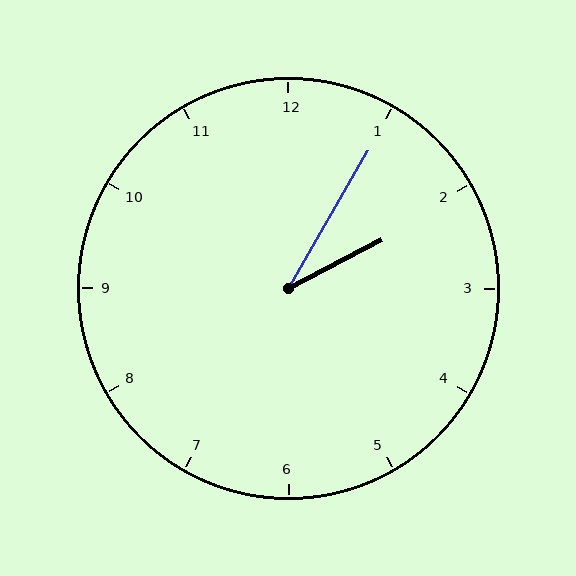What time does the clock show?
2:05.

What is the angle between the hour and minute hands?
Approximately 32 degrees.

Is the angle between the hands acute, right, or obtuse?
It is acute.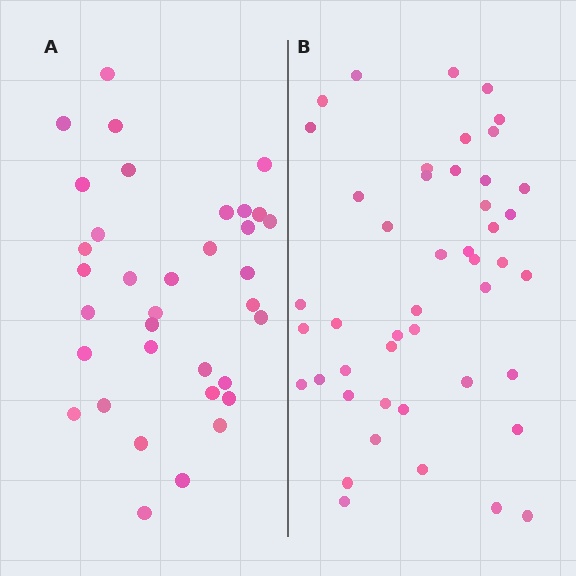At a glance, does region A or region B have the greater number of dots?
Region B (the right region) has more dots.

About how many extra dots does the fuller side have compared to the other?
Region B has roughly 12 or so more dots than region A.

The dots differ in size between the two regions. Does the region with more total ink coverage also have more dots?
No. Region A has more total ink coverage because its dots are larger, but region B actually contains more individual dots. Total area can be misleading — the number of items is what matters here.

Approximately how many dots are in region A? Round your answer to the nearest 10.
About 40 dots. (The exact count is 35, which rounds to 40.)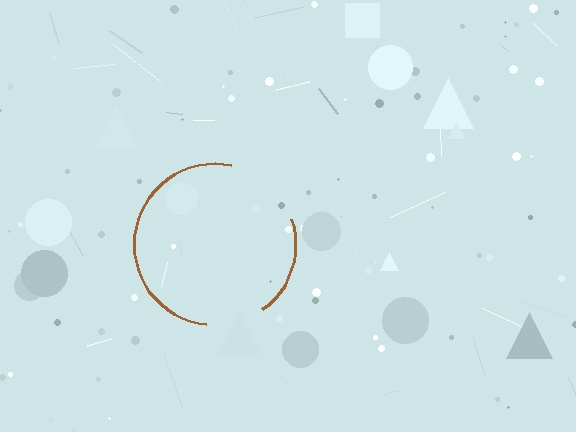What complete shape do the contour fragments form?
The contour fragments form a circle.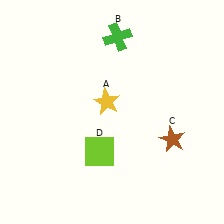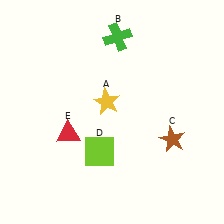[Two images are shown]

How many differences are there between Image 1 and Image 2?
There is 1 difference between the two images.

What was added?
A red triangle (E) was added in Image 2.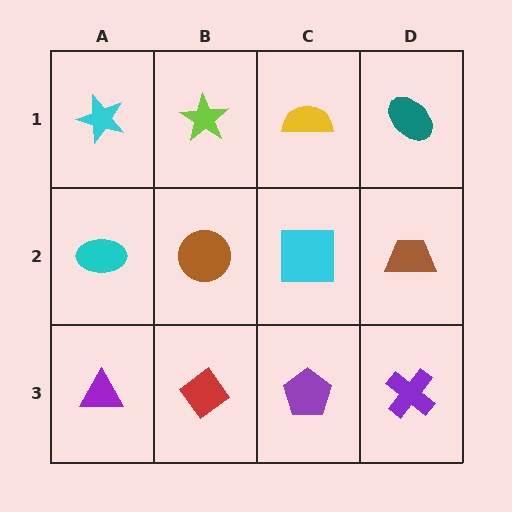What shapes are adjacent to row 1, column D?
A brown trapezoid (row 2, column D), a yellow semicircle (row 1, column C).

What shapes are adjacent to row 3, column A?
A cyan ellipse (row 2, column A), a red diamond (row 3, column B).